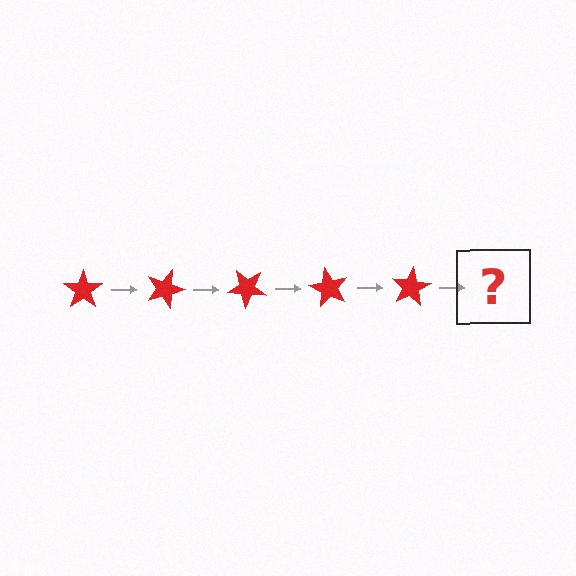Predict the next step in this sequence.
The next step is a red star rotated 100 degrees.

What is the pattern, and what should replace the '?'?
The pattern is that the star rotates 20 degrees each step. The '?' should be a red star rotated 100 degrees.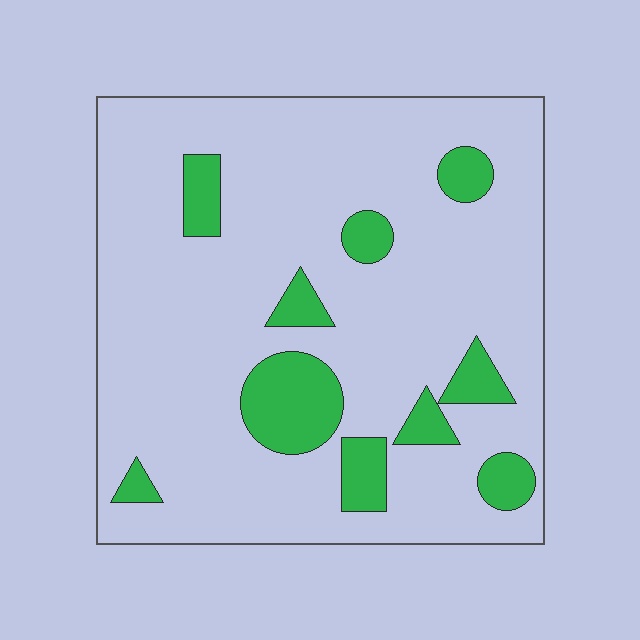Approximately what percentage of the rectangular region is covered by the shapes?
Approximately 15%.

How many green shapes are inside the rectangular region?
10.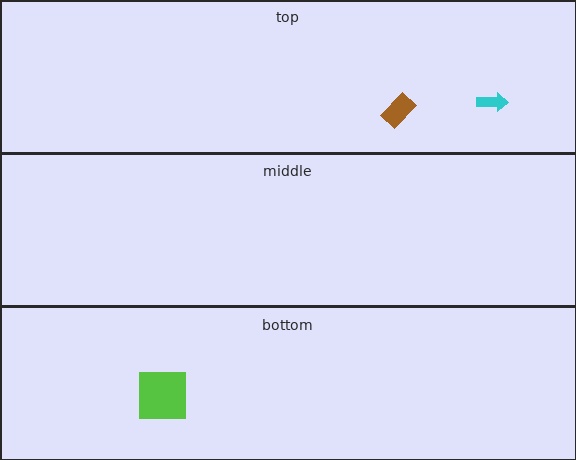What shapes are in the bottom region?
The lime square.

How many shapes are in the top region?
2.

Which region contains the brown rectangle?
The top region.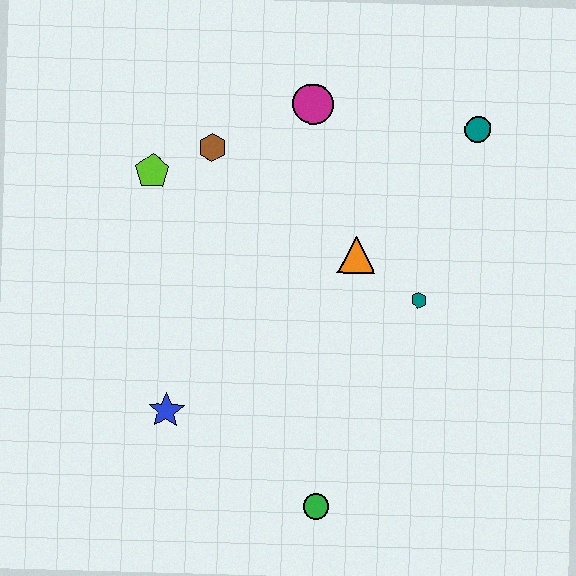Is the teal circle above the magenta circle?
No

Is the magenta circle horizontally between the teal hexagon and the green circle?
No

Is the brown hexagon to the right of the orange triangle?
No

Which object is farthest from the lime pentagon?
The green circle is farthest from the lime pentagon.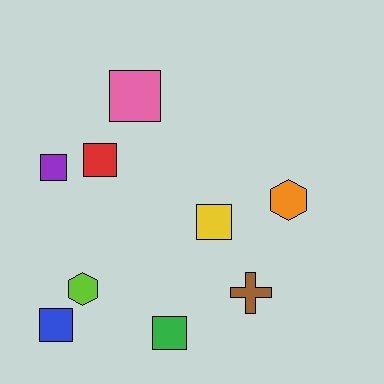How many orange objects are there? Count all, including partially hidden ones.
There is 1 orange object.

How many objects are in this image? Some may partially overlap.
There are 9 objects.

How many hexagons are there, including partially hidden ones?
There are 2 hexagons.